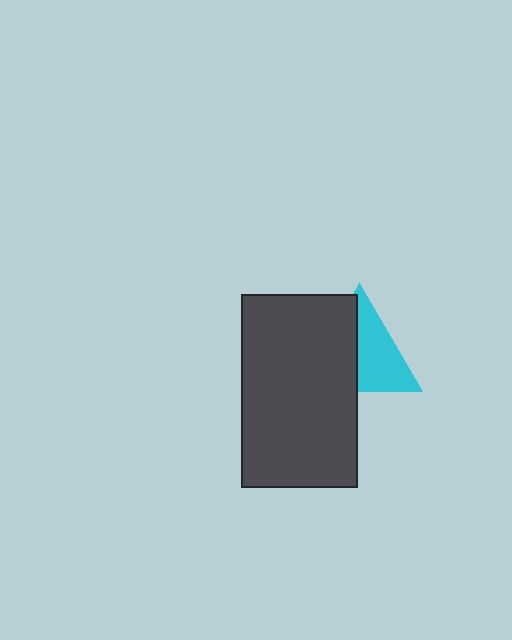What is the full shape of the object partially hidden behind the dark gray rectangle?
The partially hidden object is a cyan triangle.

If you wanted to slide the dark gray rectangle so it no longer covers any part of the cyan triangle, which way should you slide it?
Slide it left — that is the most direct way to separate the two shapes.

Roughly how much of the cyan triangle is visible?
About half of it is visible (roughly 54%).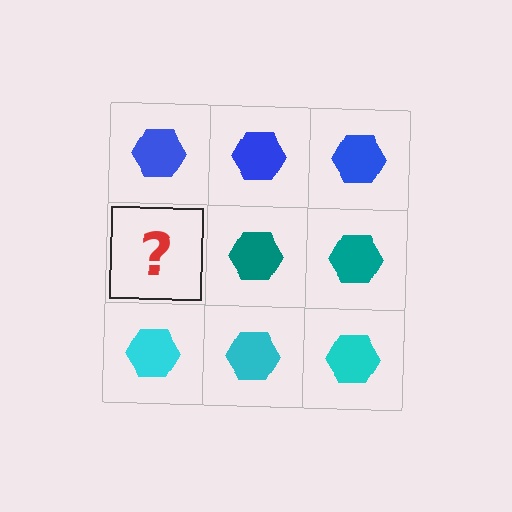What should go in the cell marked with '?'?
The missing cell should contain a teal hexagon.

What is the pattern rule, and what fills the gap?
The rule is that each row has a consistent color. The gap should be filled with a teal hexagon.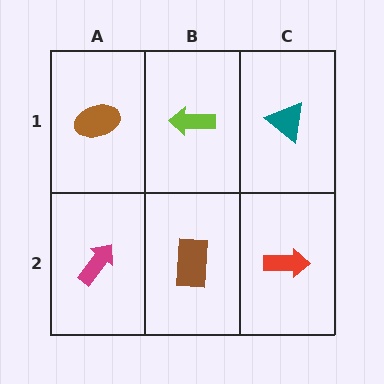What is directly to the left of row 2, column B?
A magenta arrow.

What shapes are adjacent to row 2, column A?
A brown ellipse (row 1, column A), a brown rectangle (row 2, column B).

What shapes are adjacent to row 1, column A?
A magenta arrow (row 2, column A), a lime arrow (row 1, column B).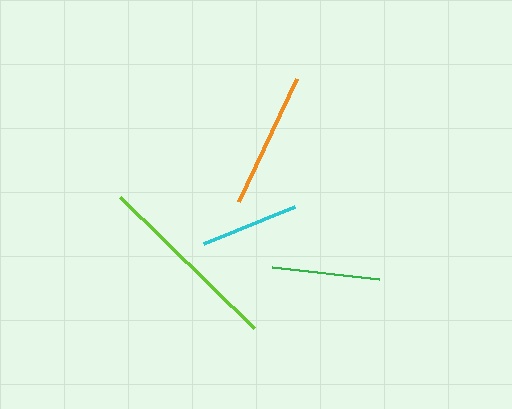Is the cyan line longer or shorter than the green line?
The green line is longer than the cyan line.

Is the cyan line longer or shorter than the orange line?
The orange line is longer than the cyan line.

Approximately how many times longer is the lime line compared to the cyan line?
The lime line is approximately 1.9 times the length of the cyan line.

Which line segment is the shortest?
The cyan line is the shortest at approximately 98 pixels.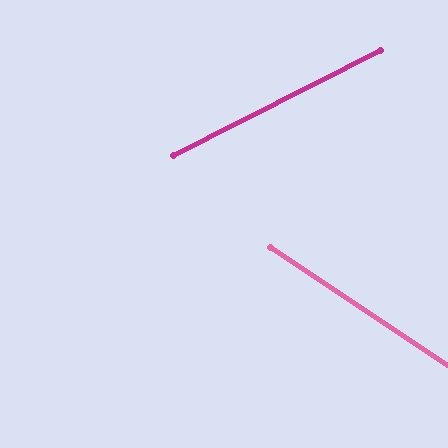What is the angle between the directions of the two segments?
Approximately 61 degrees.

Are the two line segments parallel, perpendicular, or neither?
Neither parallel nor perpendicular — they differ by about 61°.